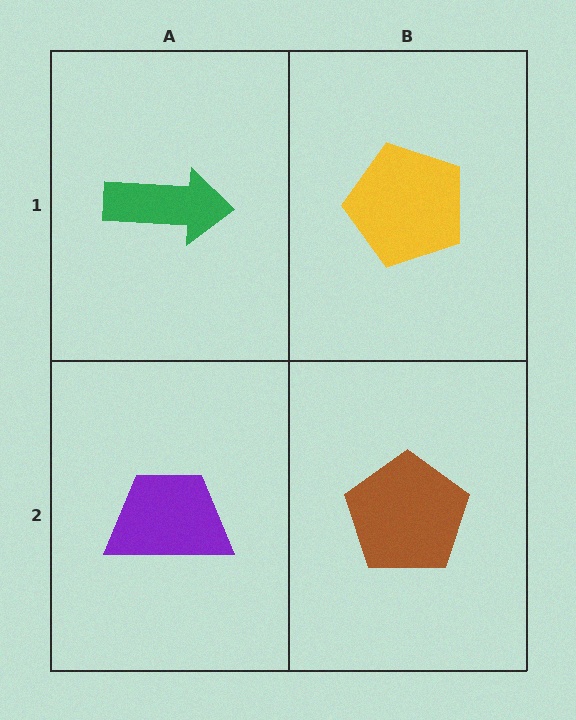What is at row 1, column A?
A green arrow.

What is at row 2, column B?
A brown pentagon.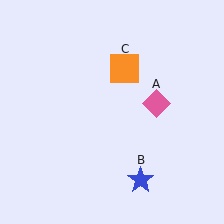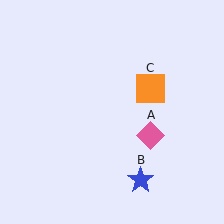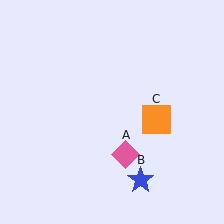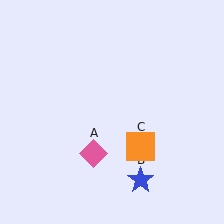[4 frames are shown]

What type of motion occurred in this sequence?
The pink diamond (object A), orange square (object C) rotated clockwise around the center of the scene.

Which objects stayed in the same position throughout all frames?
Blue star (object B) remained stationary.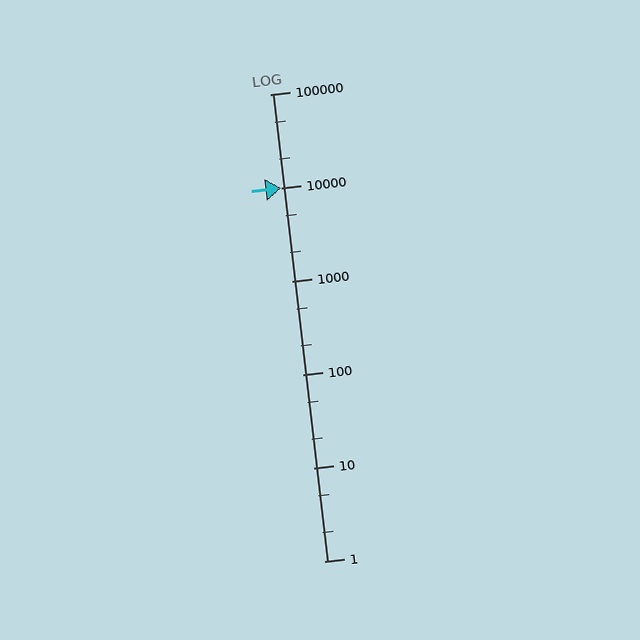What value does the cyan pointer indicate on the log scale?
The pointer indicates approximately 10000.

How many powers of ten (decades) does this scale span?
The scale spans 5 decades, from 1 to 100000.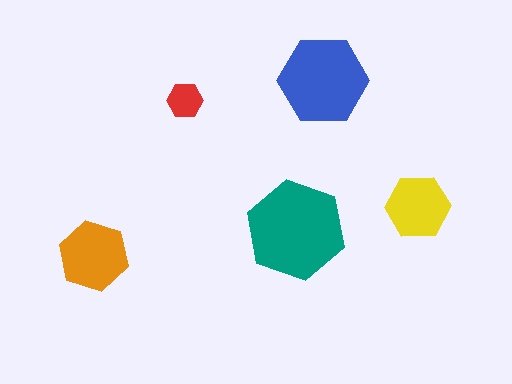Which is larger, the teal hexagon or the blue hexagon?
The teal one.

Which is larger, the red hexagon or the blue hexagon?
The blue one.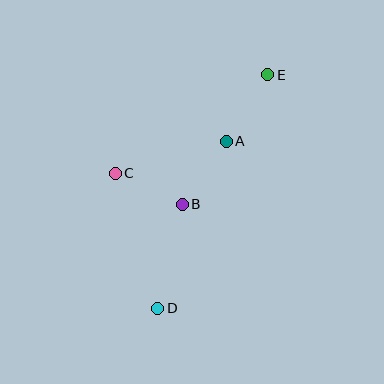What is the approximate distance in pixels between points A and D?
The distance between A and D is approximately 180 pixels.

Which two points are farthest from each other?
Points D and E are farthest from each other.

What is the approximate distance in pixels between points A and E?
The distance between A and E is approximately 78 pixels.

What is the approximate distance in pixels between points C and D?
The distance between C and D is approximately 141 pixels.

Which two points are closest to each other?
Points B and C are closest to each other.